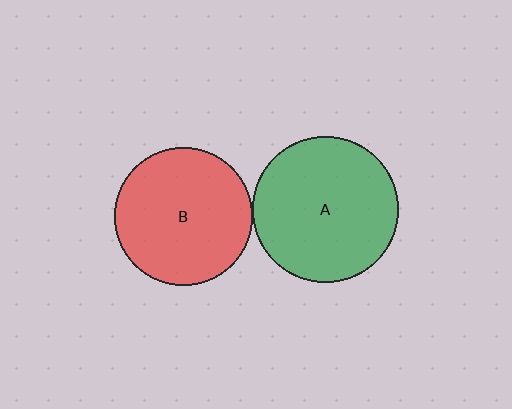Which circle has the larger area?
Circle A (green).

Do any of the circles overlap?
No, none of the circles overlap.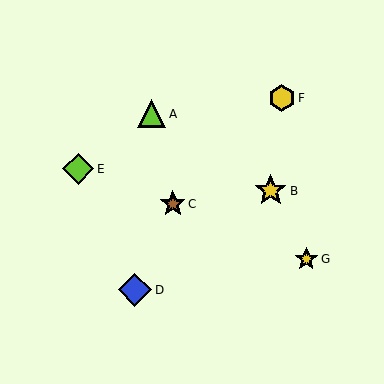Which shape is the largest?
The blue diamond (labeled D) is the largest.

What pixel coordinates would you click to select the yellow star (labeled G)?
Click at (306, 259) to select the yellow star G.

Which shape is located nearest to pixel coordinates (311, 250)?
The yellow star (labeled G) at (306, 259) is nearest to that location.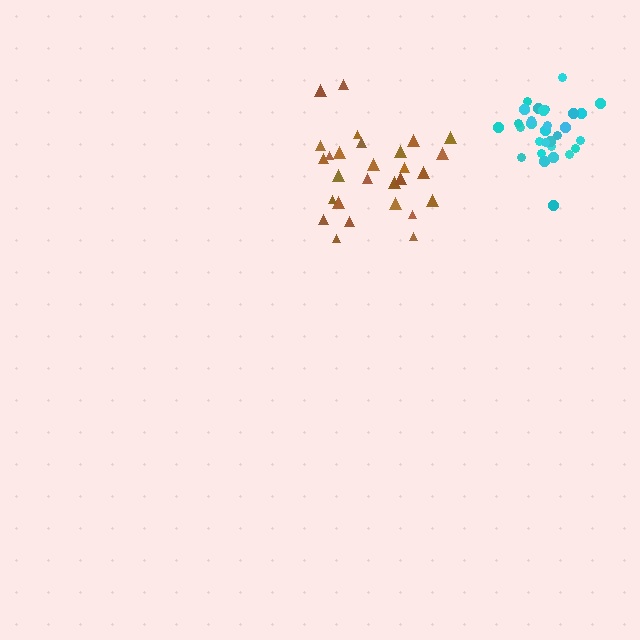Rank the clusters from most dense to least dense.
cyan, brown.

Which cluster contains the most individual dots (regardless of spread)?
Cyan (30).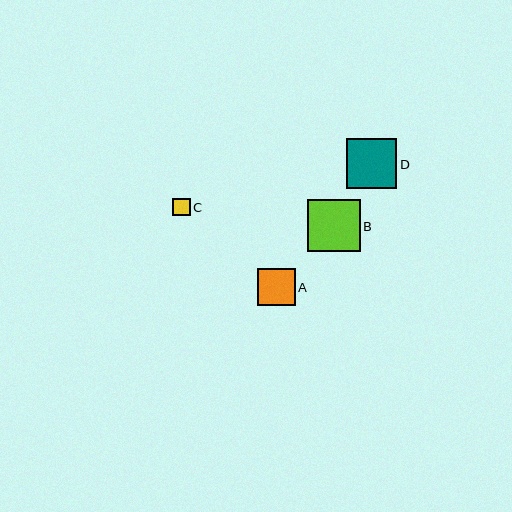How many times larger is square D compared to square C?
Square D is approximately 2.8 times the size of square C.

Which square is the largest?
Square B is the largest with a size of approximately 53 pixels.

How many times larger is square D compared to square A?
Square D is approximately 1.3 times the size of square A.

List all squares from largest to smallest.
From largest to smallest: B, D, A, C.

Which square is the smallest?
Square C is the smallest with a size of approximately 18 pixels.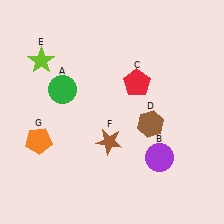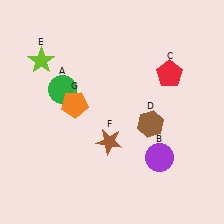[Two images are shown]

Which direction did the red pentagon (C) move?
The red pentagon (C) moved right.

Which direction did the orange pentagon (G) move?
The orange pentagon (G) moved up.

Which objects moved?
The objects that moved are: the red pentagon (C), the orange pentagon (G).